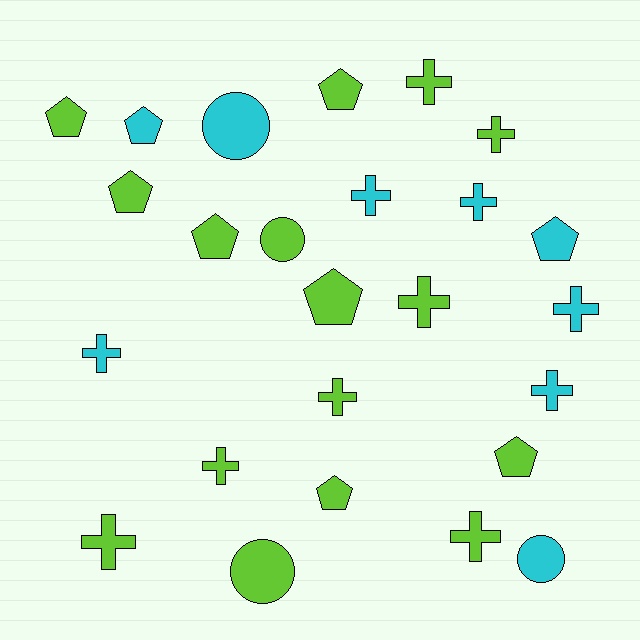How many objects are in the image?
There are 25 objects.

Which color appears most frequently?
Lime, with 16 objects.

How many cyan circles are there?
There are 2 cyan circles.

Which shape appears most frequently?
Cross, with 12 objects.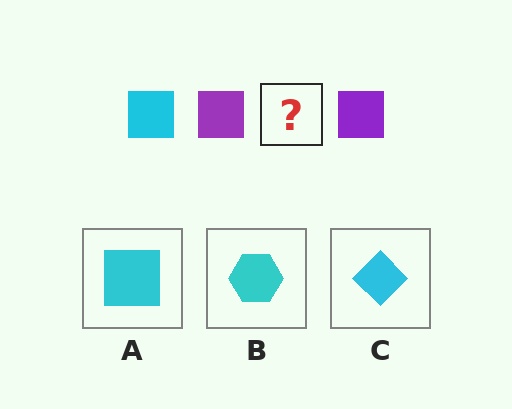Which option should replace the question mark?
Option A.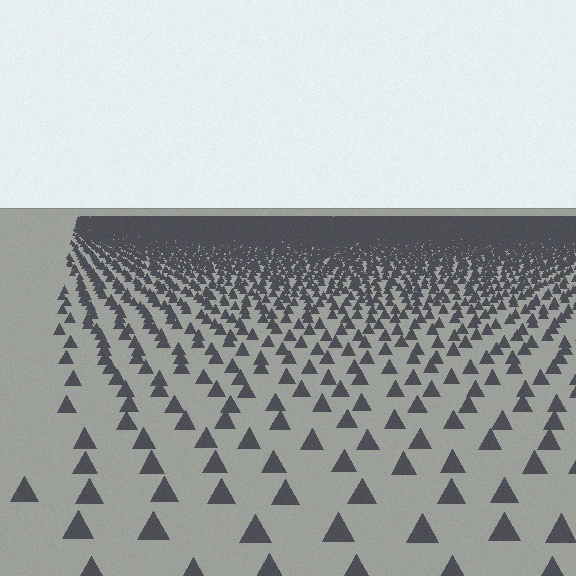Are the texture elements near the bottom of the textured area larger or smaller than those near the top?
Larger. Near the bottom, elements are closer to the viewer and appear at a bigger on-screen size.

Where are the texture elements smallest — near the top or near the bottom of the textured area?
Near the top.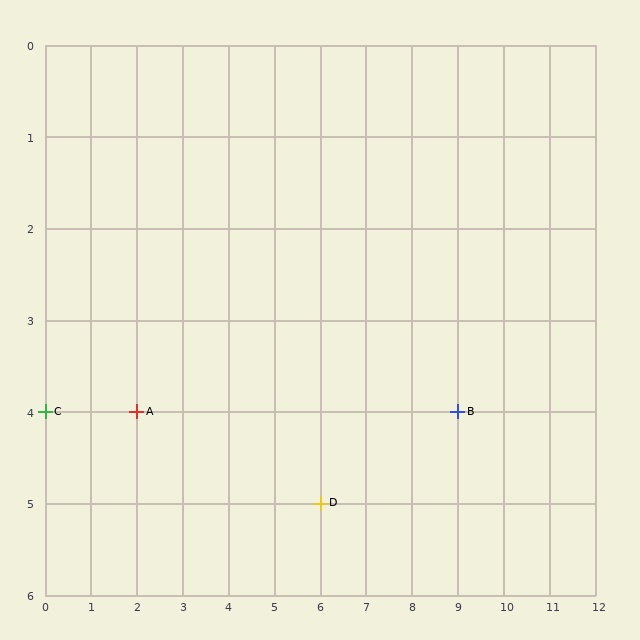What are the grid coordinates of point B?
Point B is at grid coordinates (9, 4).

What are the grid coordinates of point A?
Point A is at grid coordinates (2, 4).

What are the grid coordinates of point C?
Point C is at grid coordinates (0, 4).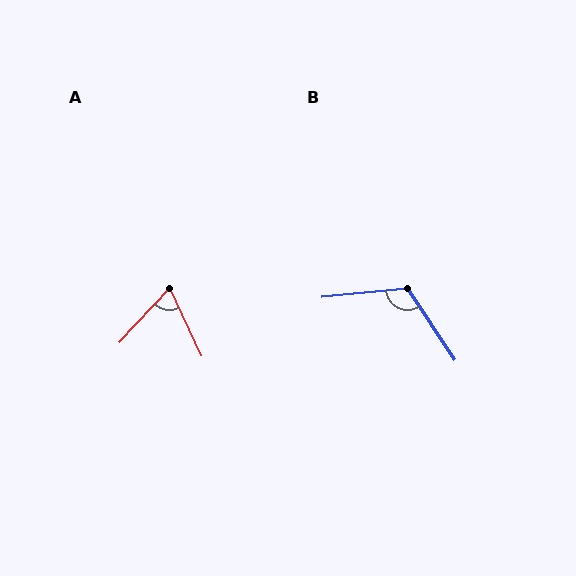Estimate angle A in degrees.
Approximately 67 degrees.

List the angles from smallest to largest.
A (67°), B (118°).